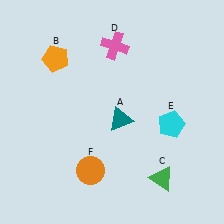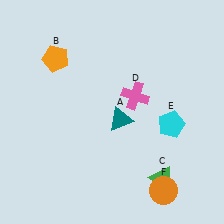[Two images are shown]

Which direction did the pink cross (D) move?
The pink cross (D) moved down.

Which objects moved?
The objects that moved are: the pink cross (D), the orange circle (F).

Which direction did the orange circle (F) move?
The orange circle (F) moved right.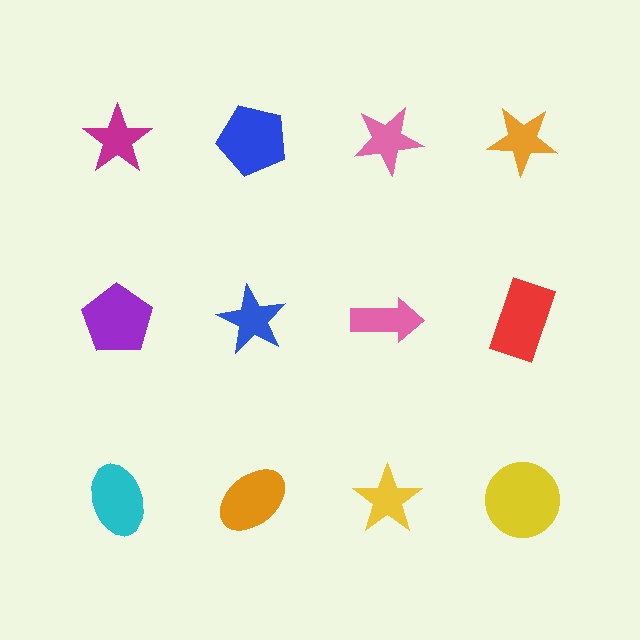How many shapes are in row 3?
4 shapes.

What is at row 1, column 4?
An orange star.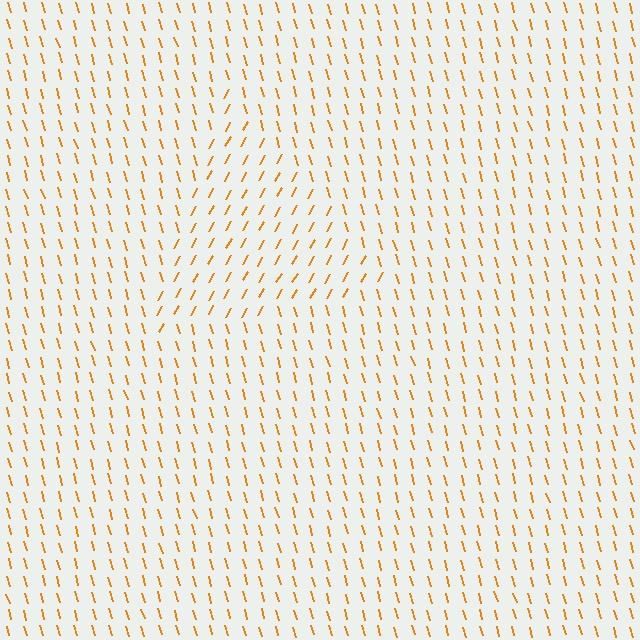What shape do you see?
I see a triangle.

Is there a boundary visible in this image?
Yes, there is a texture boundary formed by a change in line orientation.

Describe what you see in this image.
The image is filled with small orange line segments. A triangle region in the image has lines oriented differently from the surrounding lines, creating a visible texture boundary.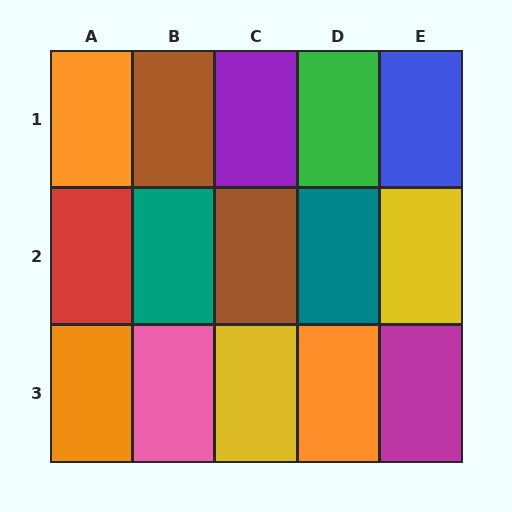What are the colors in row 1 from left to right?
Orange, brown, purple, green, blue.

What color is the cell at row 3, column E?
Magenta.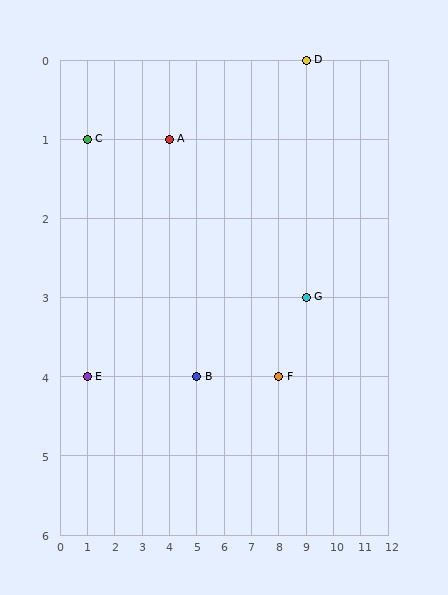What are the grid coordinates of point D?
Point D is at grid coordinates (9, 0).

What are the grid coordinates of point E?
Point E is at grid coordinates (1, 4).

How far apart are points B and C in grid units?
Points B and C are 4 columns and 3 rows apart (about 5.0 grid units diagonally).